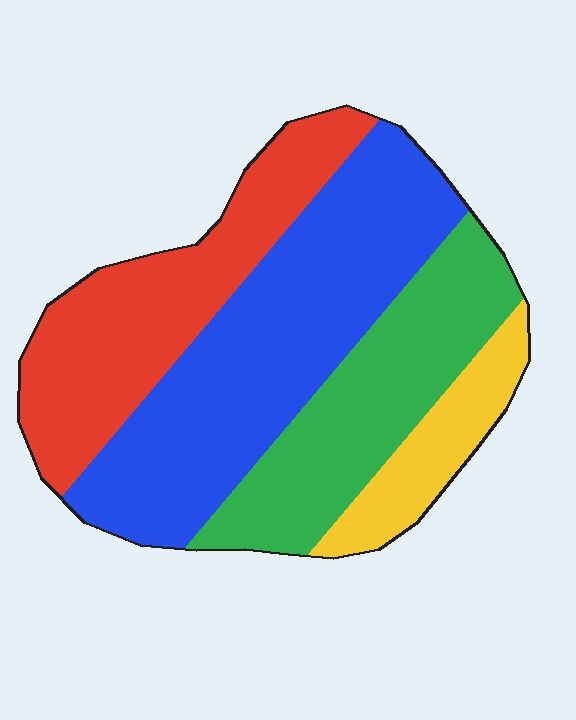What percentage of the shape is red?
Red takes up about one quarter (1/4) of the shape.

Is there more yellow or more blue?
Blue.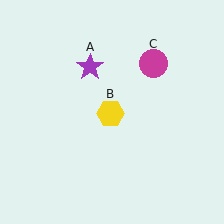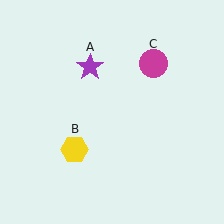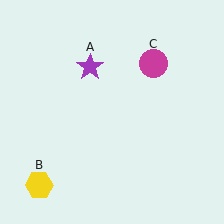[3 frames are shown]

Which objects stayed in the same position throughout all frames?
Purple star (object A) and magenta circle (object C) remained stationary.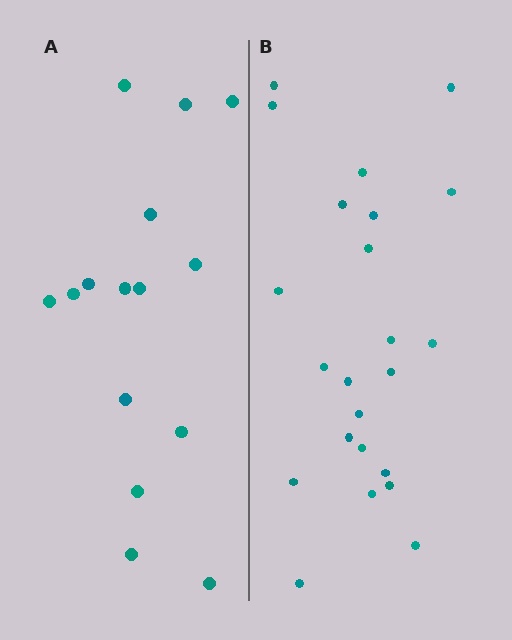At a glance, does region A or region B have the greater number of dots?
Region B (the right region) has more dots.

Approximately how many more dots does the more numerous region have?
Region B has roughly 8 or so more dots than region A.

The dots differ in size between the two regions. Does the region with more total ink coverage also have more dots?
No. Region A has more total ink coverage because its dots are larger, but region B actually contains more individual dots. Total area can be misleading — the number of items is what matters here.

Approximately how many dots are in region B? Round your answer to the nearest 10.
About 20 dots. (The exact count is 23, which rounds to 20.)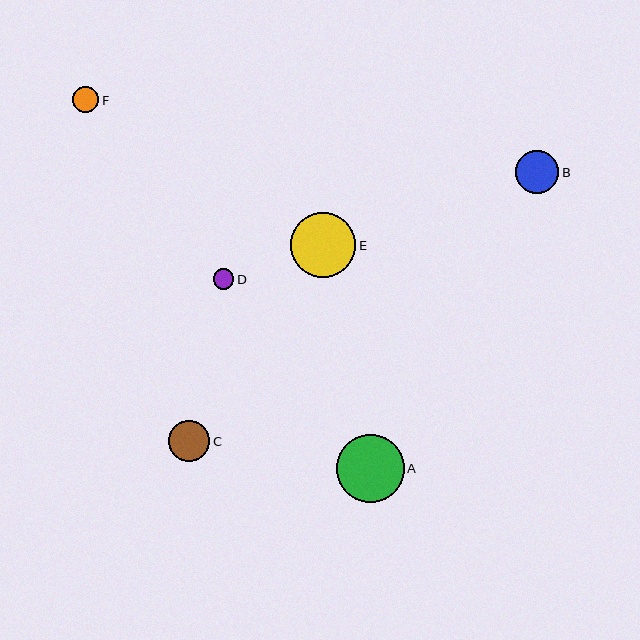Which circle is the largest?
Circle A is the largest with a size of approximately 68 pixels.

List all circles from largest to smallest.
From largest to smallest: A, E, B, C, F, D.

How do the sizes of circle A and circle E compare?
Circle A and circle E are approximately the same size.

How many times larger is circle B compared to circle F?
Circle B is approximately 1.7 times the size of circle F.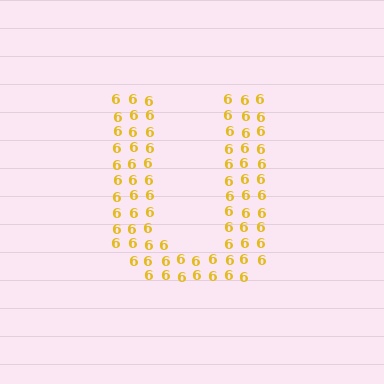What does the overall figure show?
The overall figure shows the letter U.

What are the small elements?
The small elements are digit 6's.